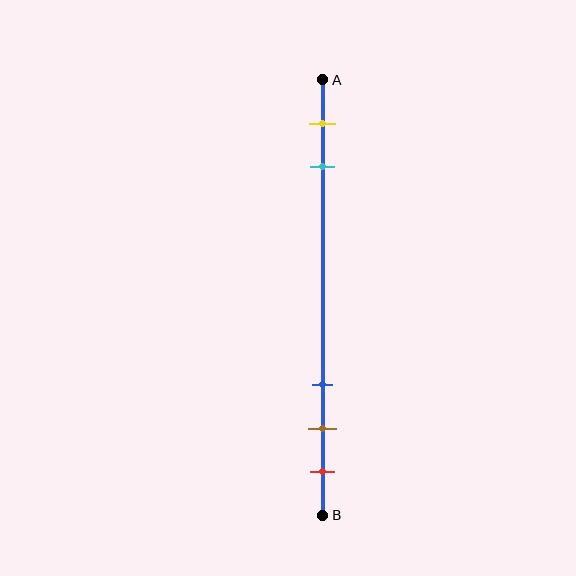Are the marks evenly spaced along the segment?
No, the marks are not evenly spaced.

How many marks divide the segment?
There are 5 marks dividing the segment.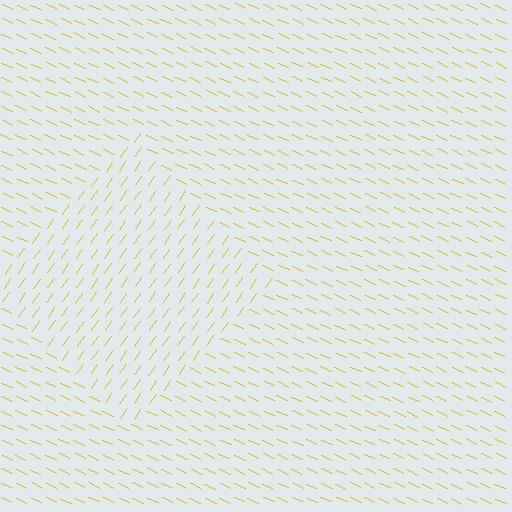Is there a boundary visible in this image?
Yes, there is a texture boundary formed by a change in line orientation.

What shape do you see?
I see a diamond.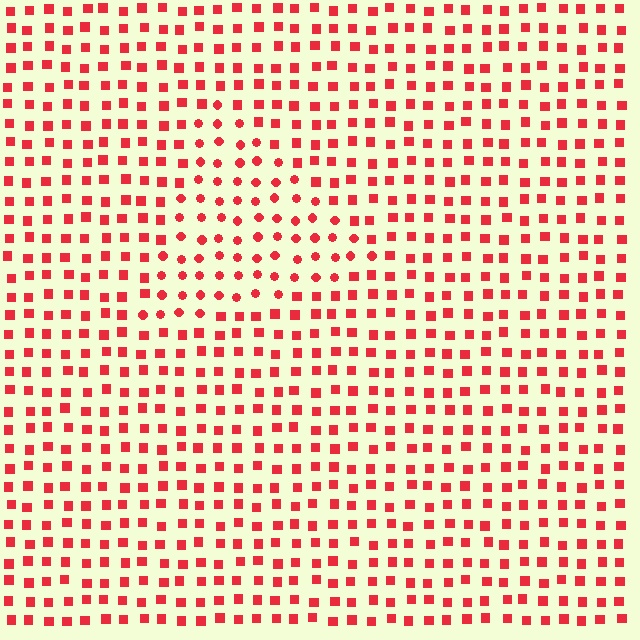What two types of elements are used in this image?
The image uses circles inside the triangle region and squares outside it.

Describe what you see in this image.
The image is filled with small red elements arranged in a uniform grid. A triangle-shaped region contains circles, while the surrounding area contains squares. The boundary is defined purely by the change in element shape.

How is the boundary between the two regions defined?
The boundary is defined by a change in element shape: circles inside vs. squares outside. All elements share the same color and spacing.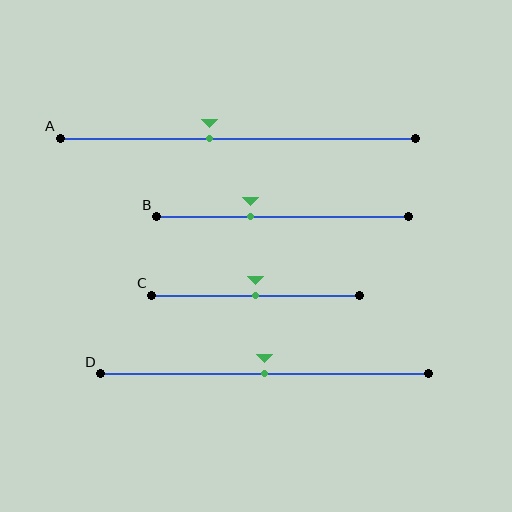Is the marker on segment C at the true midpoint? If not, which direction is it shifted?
Yes, the marker on segment C is at the true midpoint.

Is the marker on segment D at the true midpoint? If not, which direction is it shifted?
Yes, the marker on segment D is at the true midpoint.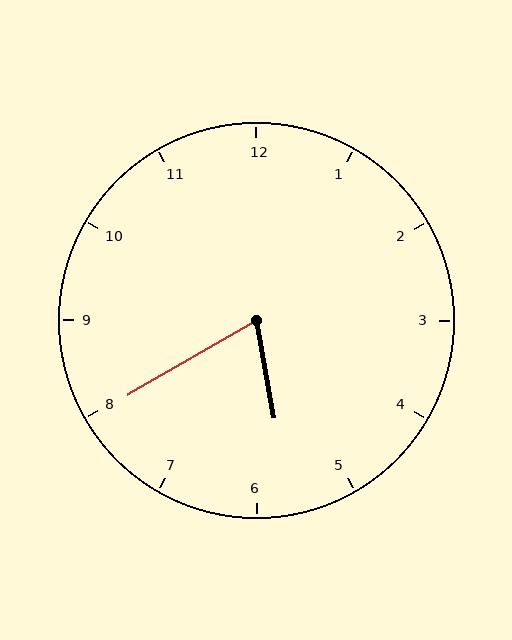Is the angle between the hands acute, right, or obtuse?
It is acute.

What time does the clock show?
5:40.